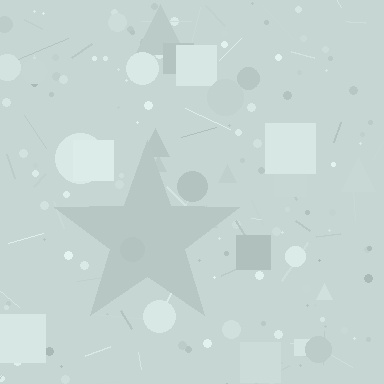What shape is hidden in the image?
A star is hidden in the image.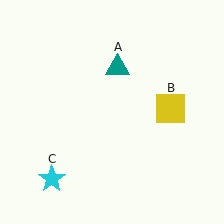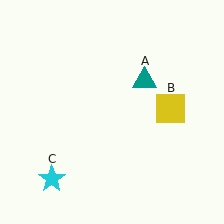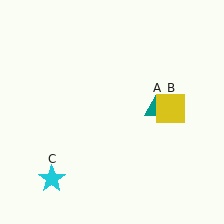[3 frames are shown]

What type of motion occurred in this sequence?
The teal triangle (object A) rotated clockwise around the center of the scene.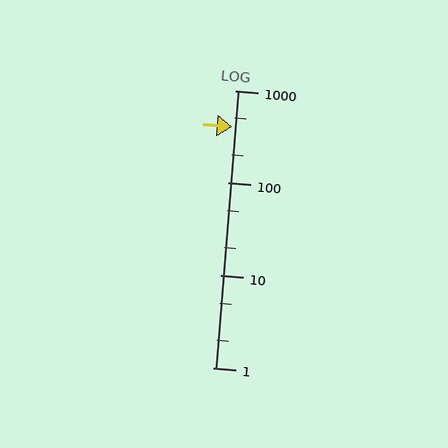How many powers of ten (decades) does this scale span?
The scale spans 3 decades, from 1 to 1000.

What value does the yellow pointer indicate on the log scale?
The pointer indicates approximately 400.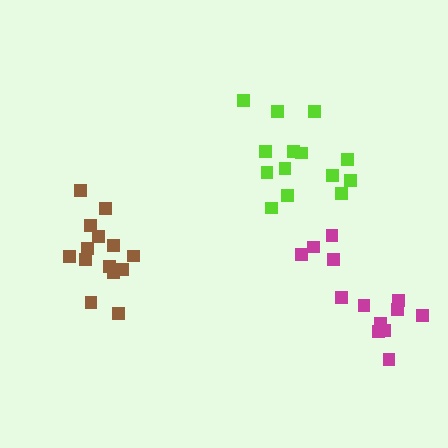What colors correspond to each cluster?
The clusters are colored: lime, magenta, brown.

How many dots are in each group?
Group 1: 14 dots, Group 2: 13 dots, Group 3: 14 dots (41 total).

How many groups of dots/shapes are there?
There are 3 groups.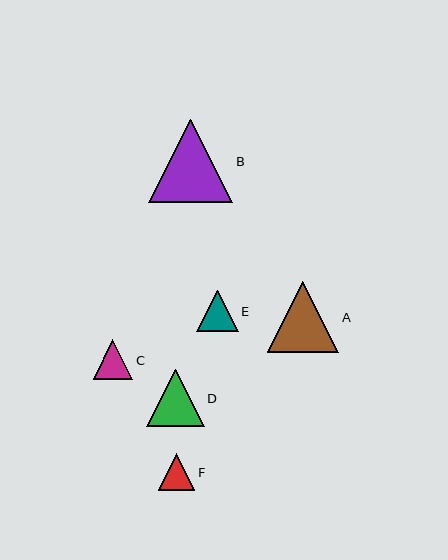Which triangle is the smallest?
Triangle F is the smallest with a size of approximately 36 pixels.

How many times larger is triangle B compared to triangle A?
Triangle B is approximately 1.2 times the size of triangle A.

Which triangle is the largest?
Triangle B is the largest with a size of approximately 84 pixels.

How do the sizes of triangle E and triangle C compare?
Triangle E and triangle C are approximately the same size.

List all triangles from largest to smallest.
From largest to smallest: B, A, D, E, C, F.